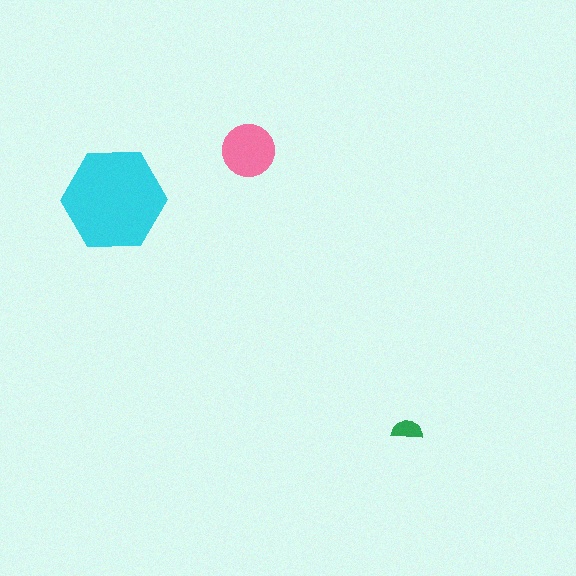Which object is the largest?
The cyan hexagon.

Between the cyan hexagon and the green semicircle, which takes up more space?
The cyan hexagon.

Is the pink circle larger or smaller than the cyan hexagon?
Smaller.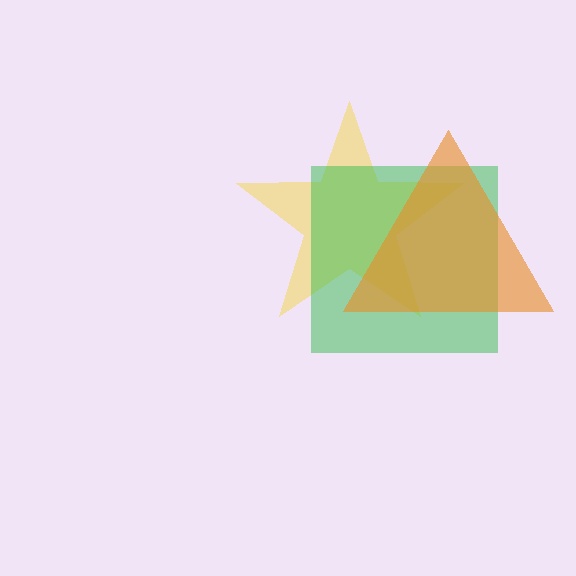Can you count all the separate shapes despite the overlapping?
Yes, there are 3 separate shapes.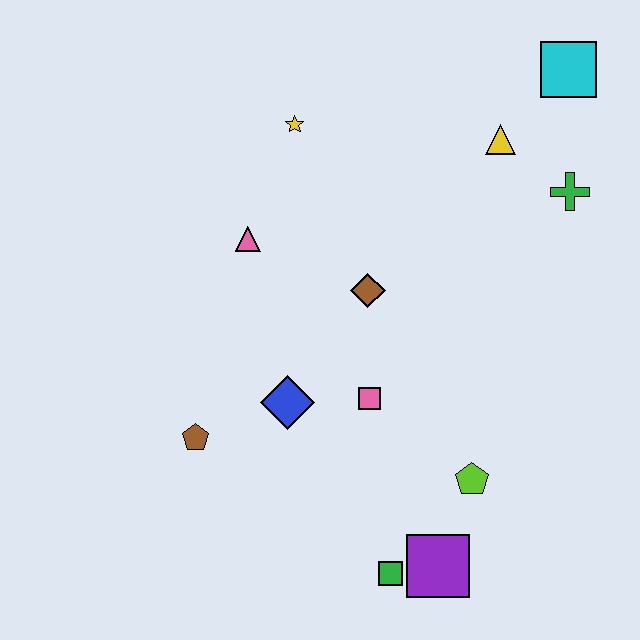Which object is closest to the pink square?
The blue diamond is closest to the pink square.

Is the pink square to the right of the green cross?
No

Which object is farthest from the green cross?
The brown pentagon is farthest from the green cross.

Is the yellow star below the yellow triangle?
No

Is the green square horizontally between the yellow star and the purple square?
Yes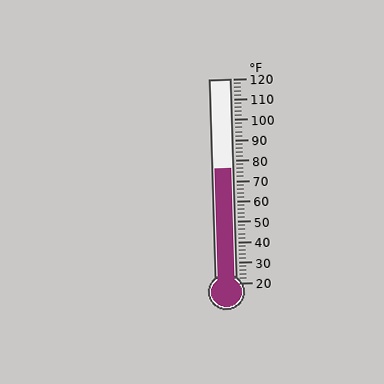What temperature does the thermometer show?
The thermometer shows approximately 76°F.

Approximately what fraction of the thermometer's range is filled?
The thermometer is filled to approximately 55% of its range.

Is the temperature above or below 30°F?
The temperature is above 30°F.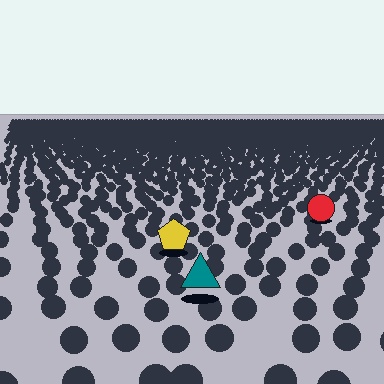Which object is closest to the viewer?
The teal triangle is closest. The texture marks near it are larger and more spread out.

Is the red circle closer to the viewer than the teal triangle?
No. The teal triangle is closer — you can tell from the texture gradient: the ground texture is coarser near it.